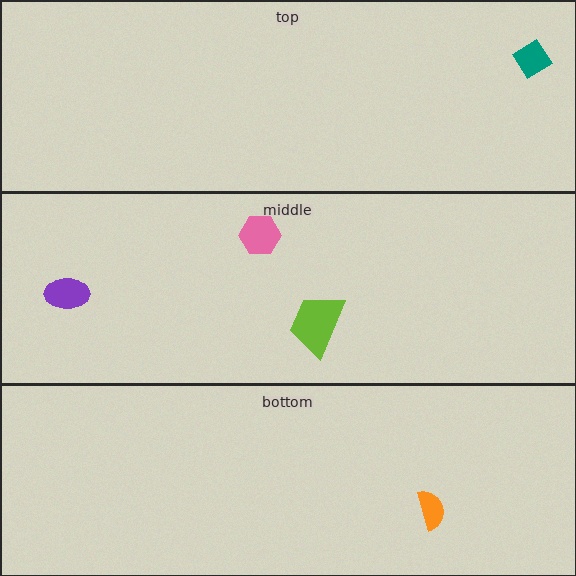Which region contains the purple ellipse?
The middle region.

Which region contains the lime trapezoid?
The middle region.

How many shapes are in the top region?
1.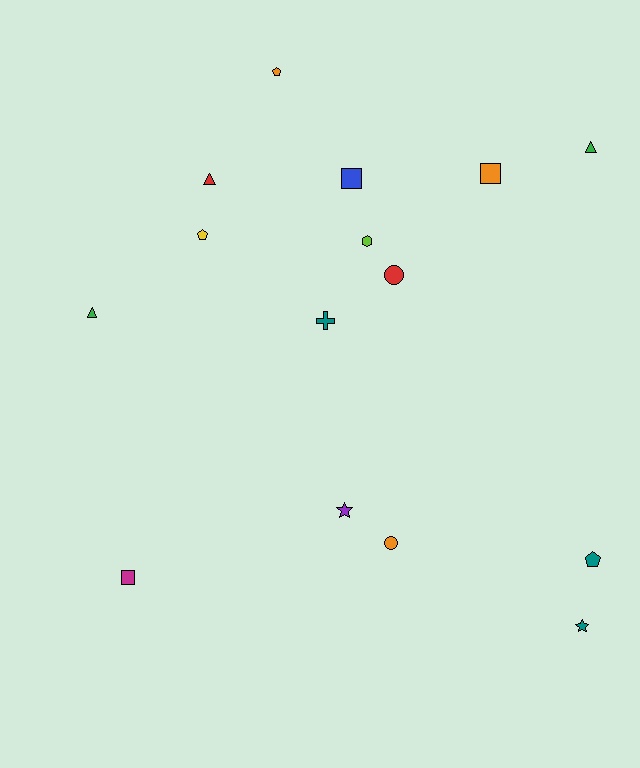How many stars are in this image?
There are 2 stars.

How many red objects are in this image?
There are 2 red objects.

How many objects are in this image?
There are 15 objects.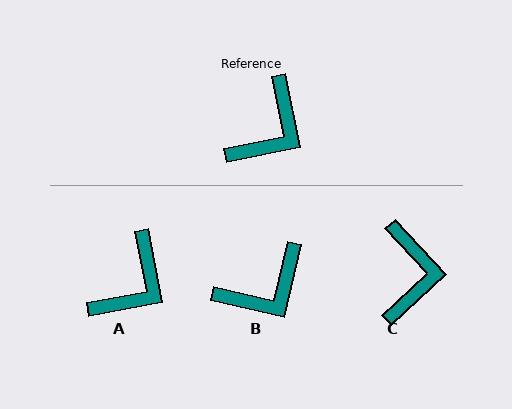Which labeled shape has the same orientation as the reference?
A.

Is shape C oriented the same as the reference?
No, it is off by about 32 degrees.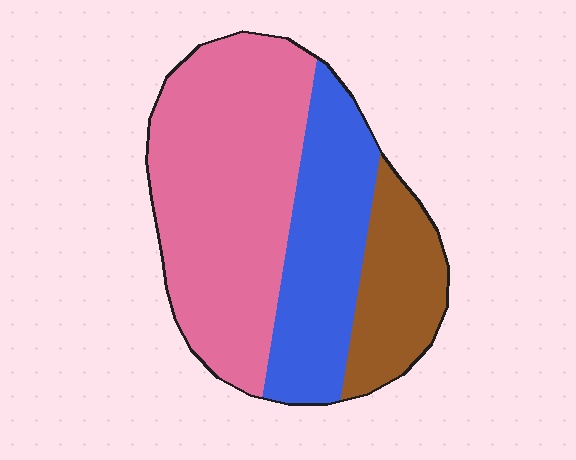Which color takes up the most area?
Pink, at roughly 50%.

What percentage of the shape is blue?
Blue covers 29% of the shape.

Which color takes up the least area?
Brown, at roughly 20%.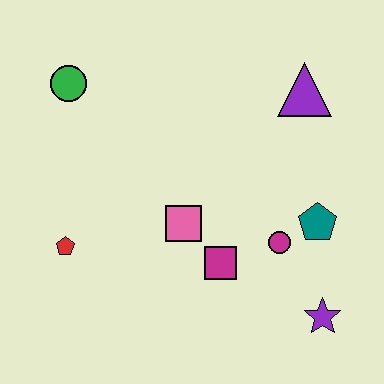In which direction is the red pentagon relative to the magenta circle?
The red pentagon is to the left of the magenta circle.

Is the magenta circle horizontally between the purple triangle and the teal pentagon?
No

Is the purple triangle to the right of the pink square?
Yes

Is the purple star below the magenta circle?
Yes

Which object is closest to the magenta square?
The pink square is closest to the magenta square.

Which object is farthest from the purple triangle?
The red pentagon is farthest from the purple triangle.